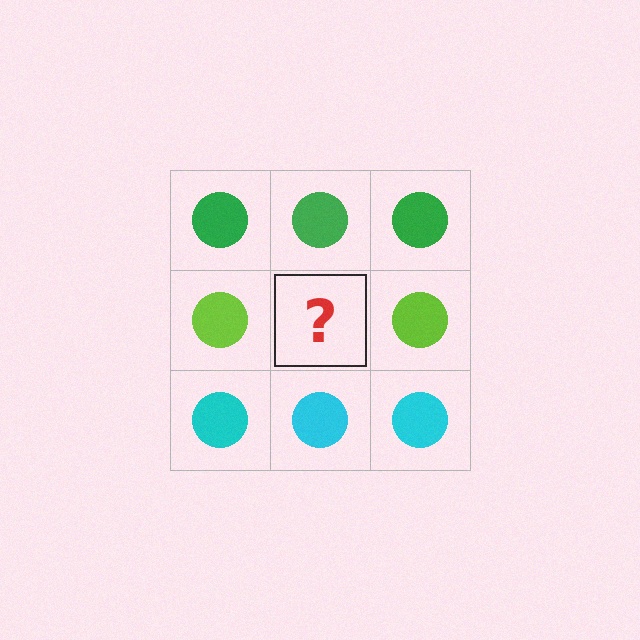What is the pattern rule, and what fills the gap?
The rule is that each row has a consistent color. The gap should be filled with a lime circle.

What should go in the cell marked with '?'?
The missing cell should contain a lime circle.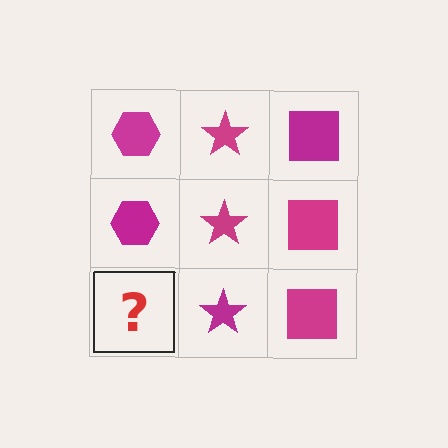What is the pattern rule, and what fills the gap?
The rule is that each column has a consistent shape. The gap should be filled with a magenta hexagon.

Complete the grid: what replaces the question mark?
The question mark should be replaced with a magenta hexagon.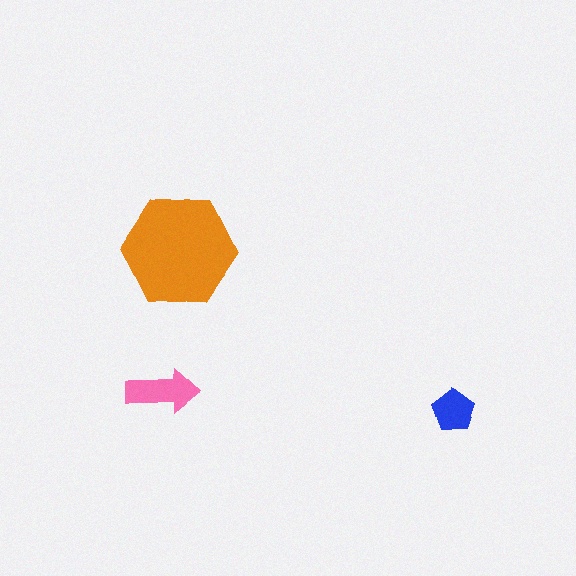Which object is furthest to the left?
The pink arrow is leftmost.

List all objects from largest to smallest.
The orange hexagon, the pink arrow, the blue pentagon.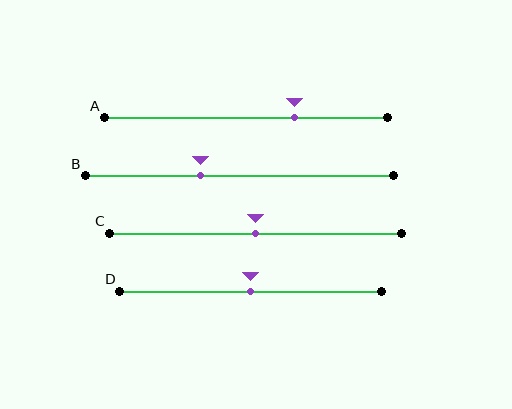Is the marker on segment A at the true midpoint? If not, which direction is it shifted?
No, the marker on segment A is shifted to the right by about 17% of the segment length.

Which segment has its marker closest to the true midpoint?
Segment C has its marker closest to the true midpoint.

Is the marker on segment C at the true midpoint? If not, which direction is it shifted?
Yes, the marker on segment C is at the true midpoint.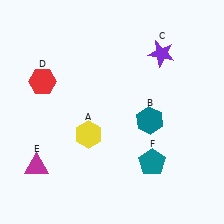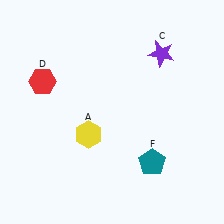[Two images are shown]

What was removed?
The magenta triangle (E), the teal hexagon (B) were removed in Image 2.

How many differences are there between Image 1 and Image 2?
There are 2 differences between the two images.